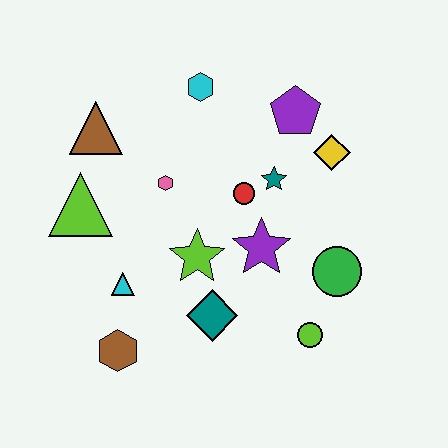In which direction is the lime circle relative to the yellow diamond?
The lime circle is below the yellow diamond.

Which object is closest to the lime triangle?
The brown triangle is closest to the lime triangle.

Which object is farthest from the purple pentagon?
The brown hexagon is farthest from the purple pentagon.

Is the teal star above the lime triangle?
Yes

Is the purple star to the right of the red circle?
Yes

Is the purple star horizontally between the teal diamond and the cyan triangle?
No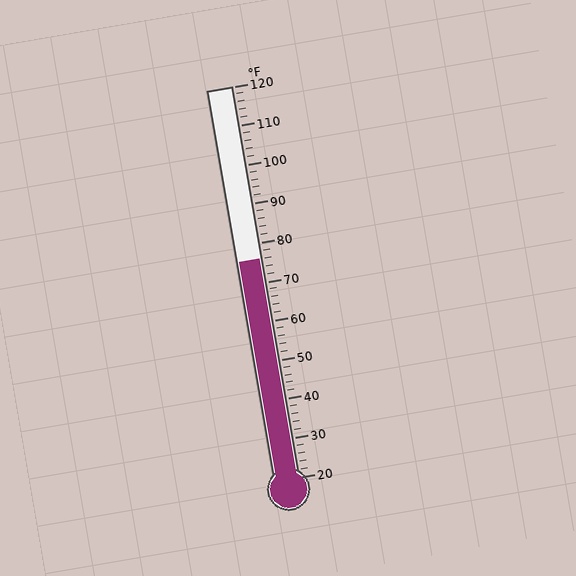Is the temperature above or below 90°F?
The temperature is below 90°F.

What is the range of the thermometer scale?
The thermometer scale ranges from 20°F to 120°F.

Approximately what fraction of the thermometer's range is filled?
The thermometer is filled to approximately 55% of its range.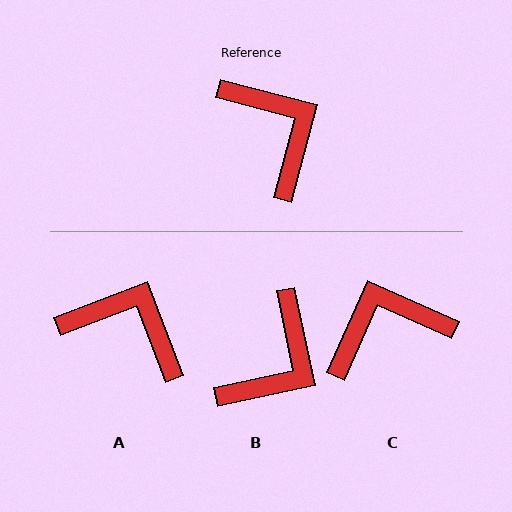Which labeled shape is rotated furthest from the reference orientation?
C, about 81 degrees away.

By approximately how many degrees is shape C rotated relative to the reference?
Approximately 81 degrees counter-clockwise.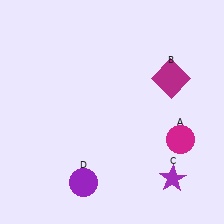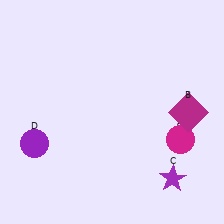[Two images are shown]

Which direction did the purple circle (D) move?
The purple circle (D) moved left.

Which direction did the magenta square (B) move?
The magenta square (B) moved down.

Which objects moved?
The objects that moved are: the magenta square (B), the purple circle (D).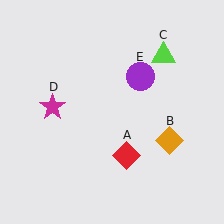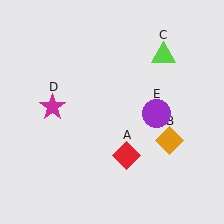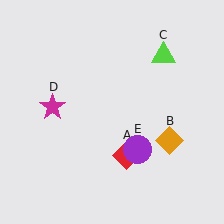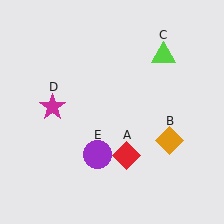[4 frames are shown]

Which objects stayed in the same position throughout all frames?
Red diamond (object A) and orange diamond (object B) and lime triangle (object C) and magenta star (object D) remained stationary.